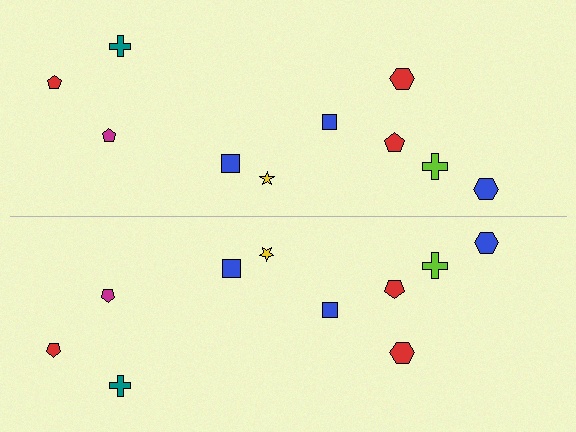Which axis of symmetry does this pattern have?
The pattern has a horizontal axis of symmetry running through the center of the image.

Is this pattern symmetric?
Yes, this pattern has bilateral (reflection) symmetry.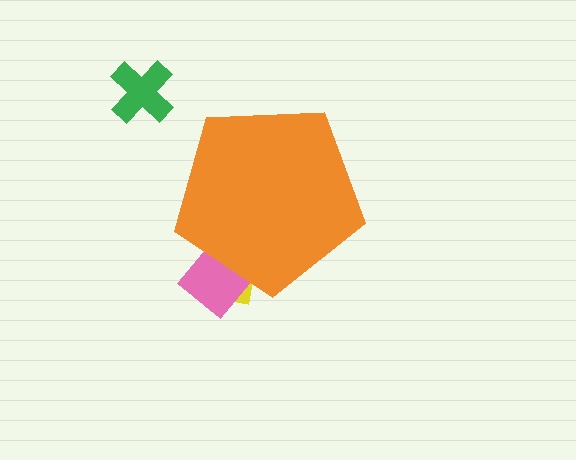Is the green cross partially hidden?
No, the green cross is fully visible.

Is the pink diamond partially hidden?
Yes, the pink diamond is partially hidden behind the orange pentagon.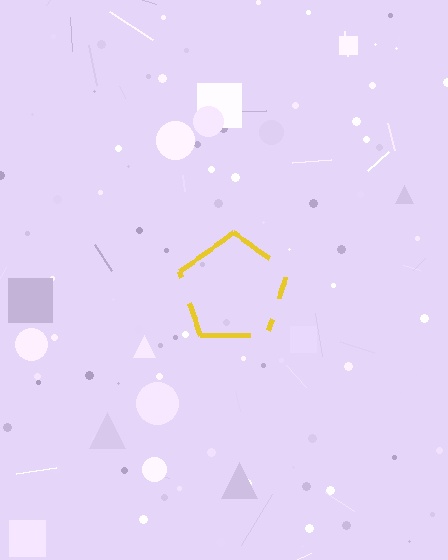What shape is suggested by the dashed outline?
The dashed outline suggests a pentagon.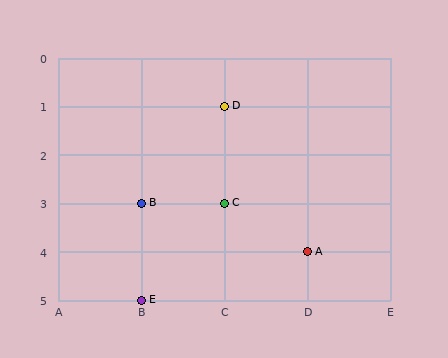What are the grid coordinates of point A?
Point A is at grid coordinates (D, 4).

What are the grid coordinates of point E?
Point E is at grid coordinates (B, 5).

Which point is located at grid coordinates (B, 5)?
Point E is at (B, 5).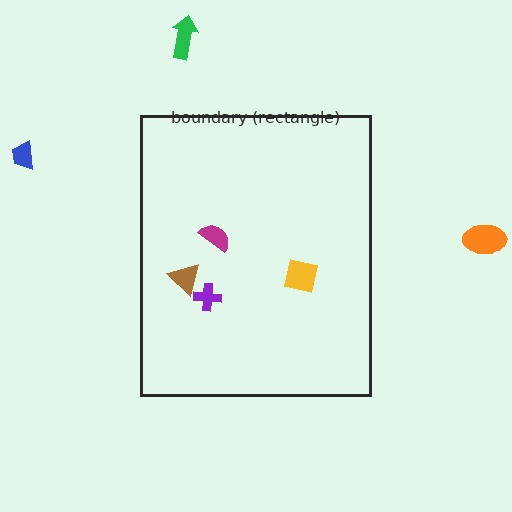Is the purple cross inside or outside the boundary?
Inside.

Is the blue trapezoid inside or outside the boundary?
Outside.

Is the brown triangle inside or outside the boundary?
Inside.